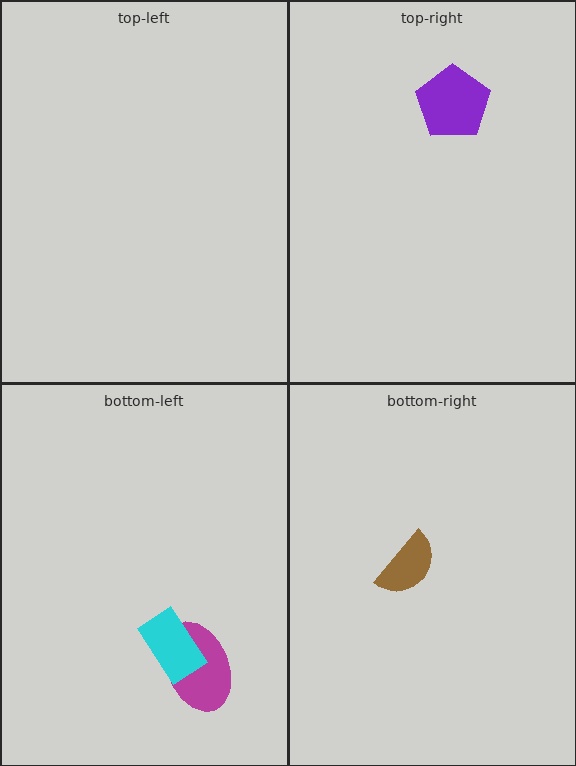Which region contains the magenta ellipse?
The bottom-left region.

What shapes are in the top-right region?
The purple pentagon.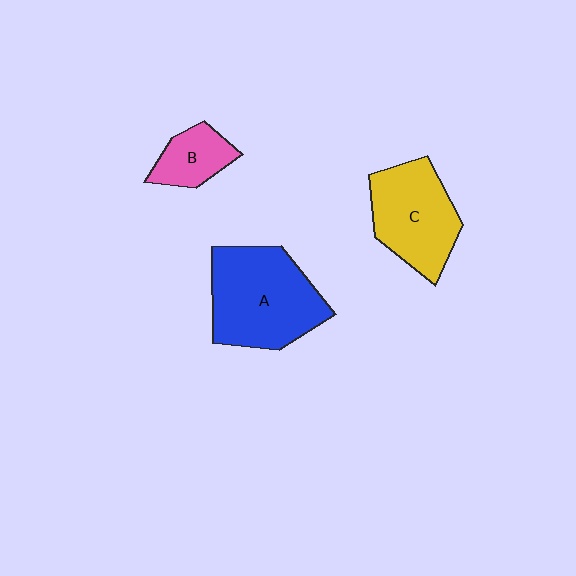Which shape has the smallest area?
Shape B (pink).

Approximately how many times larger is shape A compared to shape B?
Approximately 2.6 times.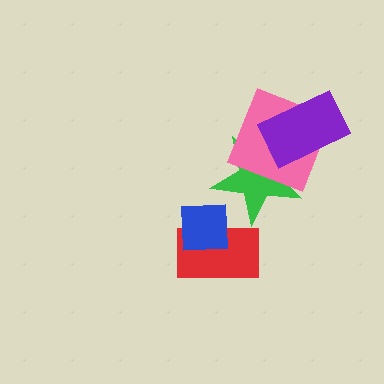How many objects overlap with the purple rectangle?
2 objects overlap with the purple rectangle.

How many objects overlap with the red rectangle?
1 object overlaps with the red rectangle.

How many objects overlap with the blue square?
2 objects overlap with the blue square.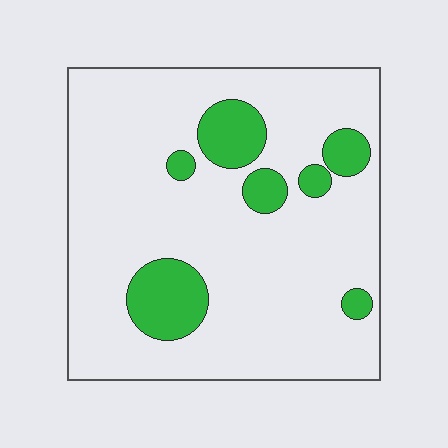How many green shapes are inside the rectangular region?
7.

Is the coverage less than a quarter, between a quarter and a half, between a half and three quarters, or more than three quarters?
Less than a quarter.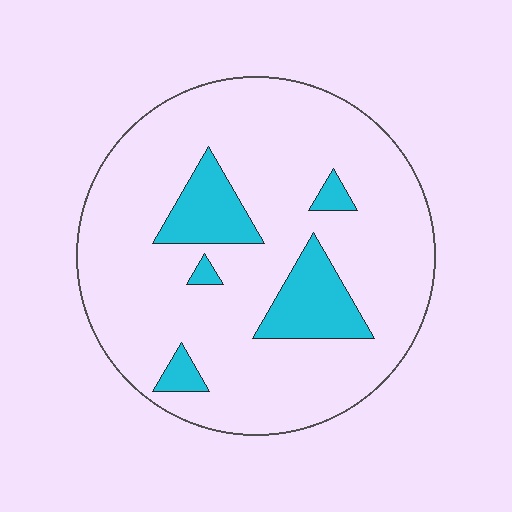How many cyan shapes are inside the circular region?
5.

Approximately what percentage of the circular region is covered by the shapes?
Approximately 15%.